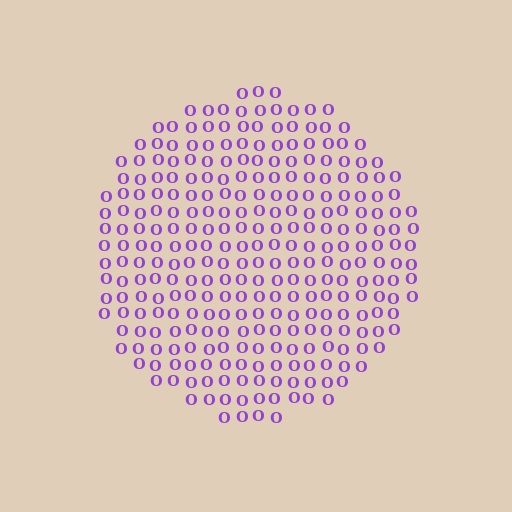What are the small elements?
The small elements are letter O's.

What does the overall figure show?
The overall figure shows a circle.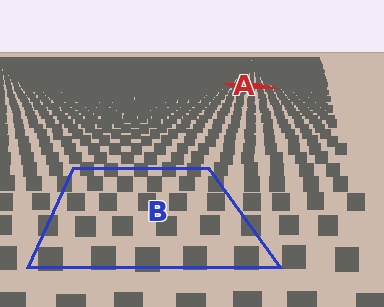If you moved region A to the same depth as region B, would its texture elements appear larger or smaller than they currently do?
They would appear larger. At a closer depth, the same texture elements are projected at a bigger on-screen size.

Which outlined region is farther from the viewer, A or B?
Region A is farther from the viewer — the texture elements inside it appear smaller and more densely packed.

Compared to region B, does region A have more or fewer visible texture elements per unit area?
Region A has more texture elements per unit area — they are packed more densely because it is farther away.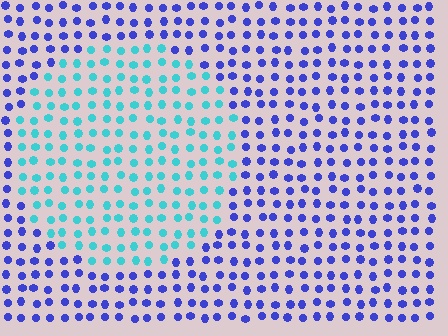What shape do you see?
I see a circle.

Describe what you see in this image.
The image is filled with small blue elements in a uniform arrangement. A circle-shaped region is visible where the elements are tinted to a slightly different hue, forming a subtle color boundary.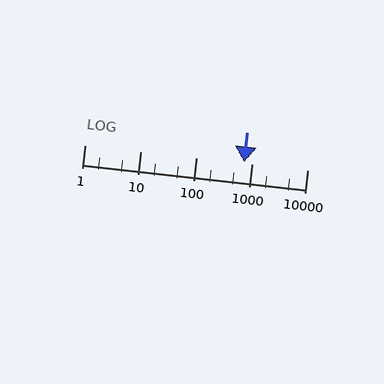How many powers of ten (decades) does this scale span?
The scale spans 4 decades, from 1 to 10000.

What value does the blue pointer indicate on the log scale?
The pointer indicates approximately 720.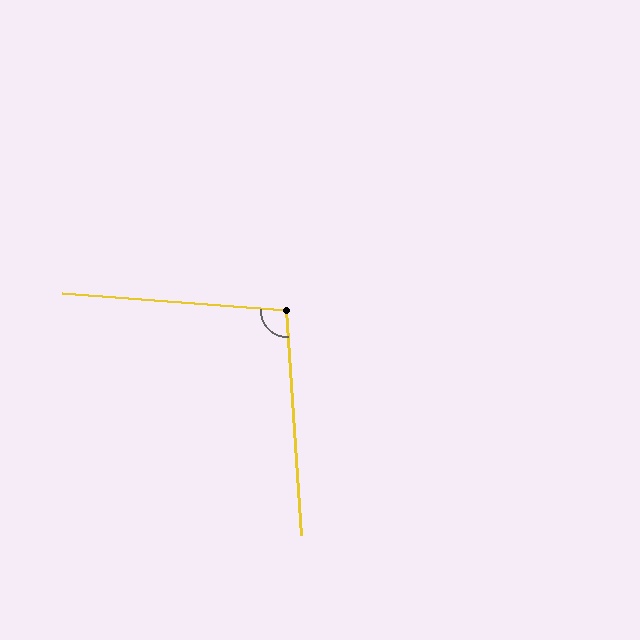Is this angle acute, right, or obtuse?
It is obtuse.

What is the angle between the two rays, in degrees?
Approximately 98 degrees.